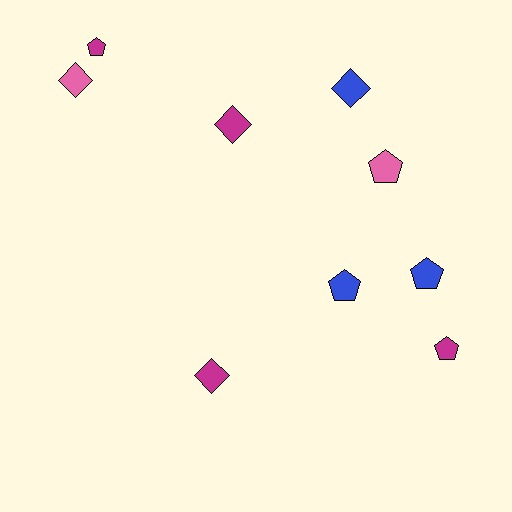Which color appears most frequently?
Magenta, with 4 objects.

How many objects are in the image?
There are 9 objects.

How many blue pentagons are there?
There are 2 blue pentagons.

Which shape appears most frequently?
Pentagon, with 5 objects.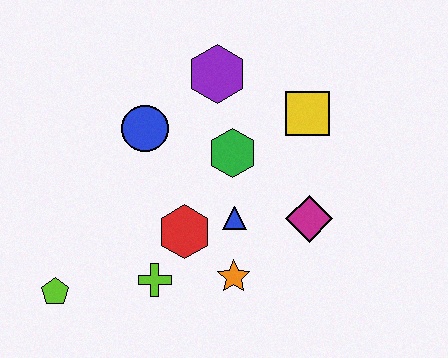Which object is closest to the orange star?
The blue triangle is closest to the orange star.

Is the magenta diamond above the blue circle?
No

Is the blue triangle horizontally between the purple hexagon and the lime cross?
No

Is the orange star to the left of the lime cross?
No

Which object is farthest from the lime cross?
The yellow square is farthest from the lime cross.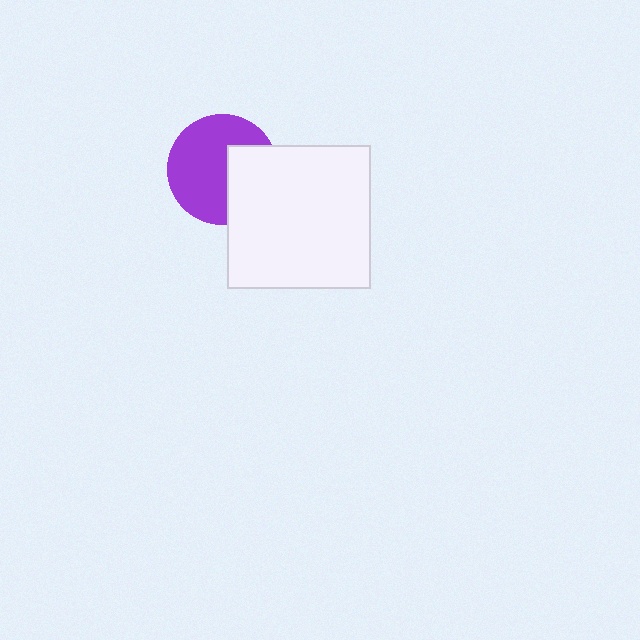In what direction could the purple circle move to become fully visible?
The purple circle could move left. That would shift it out from behind the white square entirely.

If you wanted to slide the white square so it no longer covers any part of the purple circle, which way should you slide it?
Slide it right — that is the most direct way to separate the two shapes.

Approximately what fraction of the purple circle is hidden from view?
Roughly 34% of the purple circle is hidden behind the white square.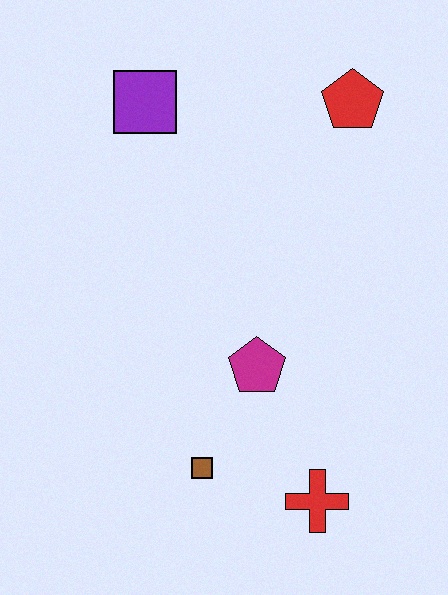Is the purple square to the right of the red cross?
No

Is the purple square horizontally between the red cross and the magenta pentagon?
No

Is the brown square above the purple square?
No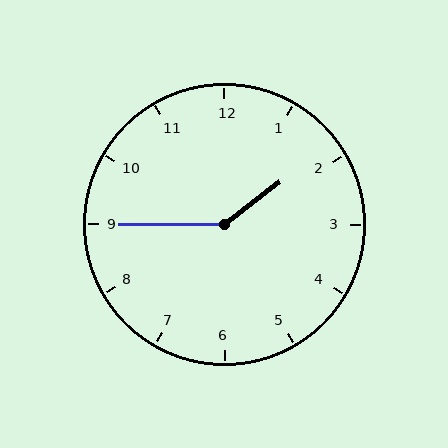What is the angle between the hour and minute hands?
Approximately 142 degrees.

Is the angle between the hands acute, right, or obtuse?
It is obtuse.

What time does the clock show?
1:45.